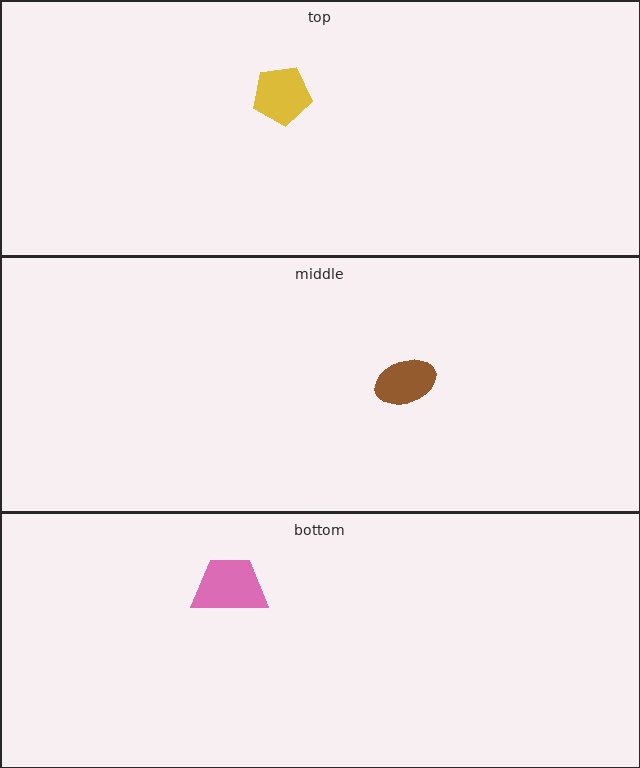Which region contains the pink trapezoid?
The bottom region.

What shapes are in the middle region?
The brown ellipse.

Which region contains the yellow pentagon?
The top region.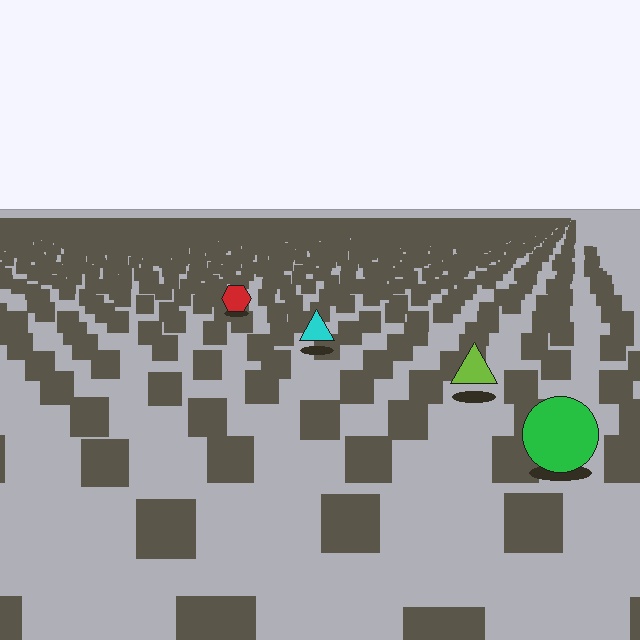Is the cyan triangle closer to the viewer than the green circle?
No. The green circle is closer — you can tell from the texture gradient: the ground texture is coarser near it.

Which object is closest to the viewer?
The green circle is closest. The texture marks near it are larger and more spread out.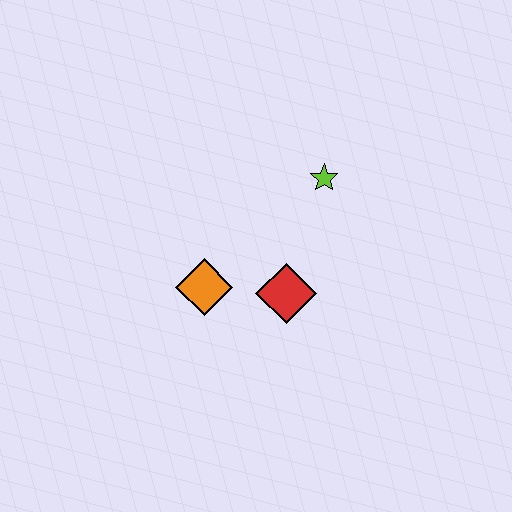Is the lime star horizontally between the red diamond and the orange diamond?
No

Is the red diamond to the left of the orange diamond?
No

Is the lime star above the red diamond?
Yes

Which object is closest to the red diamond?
The orange diamond is closest to the red diamond.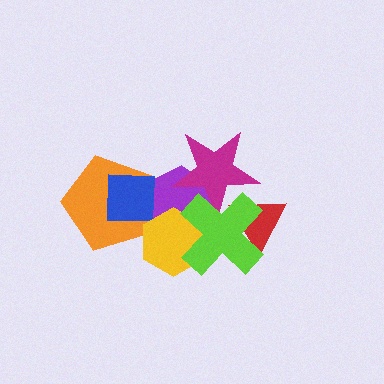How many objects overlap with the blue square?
2 objects overlap with the blue square.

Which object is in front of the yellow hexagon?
The lime cross is in front of the yellow hexagon.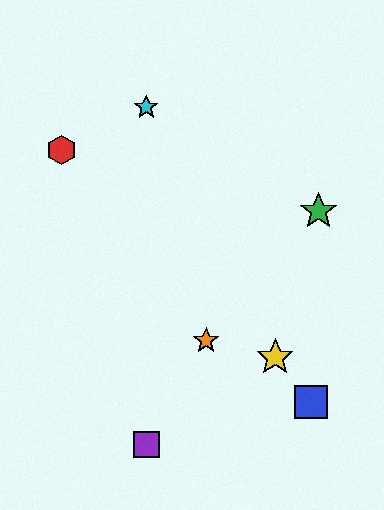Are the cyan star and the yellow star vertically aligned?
No, the cyan star is at x≈146 and the yellow star is at x≈275.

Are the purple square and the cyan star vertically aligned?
Yes, both are at x≈146.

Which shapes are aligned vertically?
The purple square, the cyan star are aligned vertically.